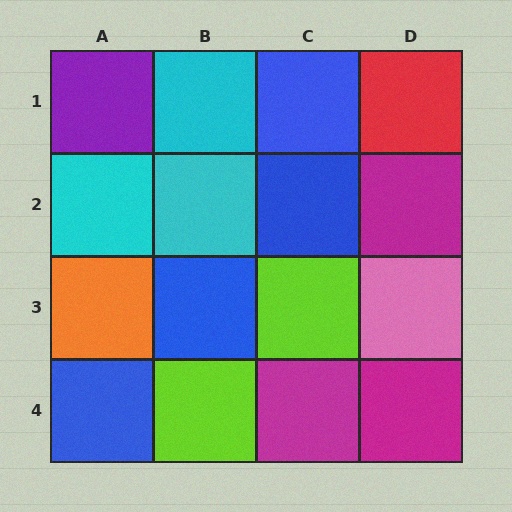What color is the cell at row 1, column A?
Purple.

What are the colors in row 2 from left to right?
Cyan, cyan, blue, magenta.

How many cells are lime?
2 cells are lime.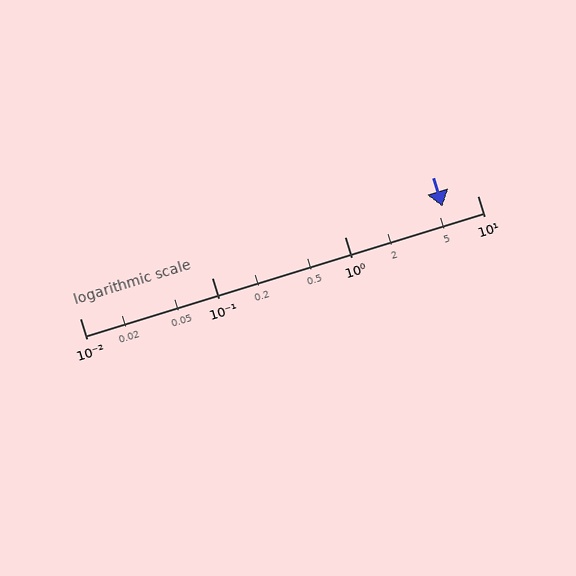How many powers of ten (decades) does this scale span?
The scale spans 3 decades, from 0.01 to 10.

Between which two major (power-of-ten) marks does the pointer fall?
The pointer is between 1 and 10.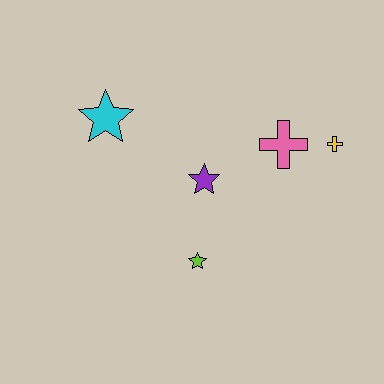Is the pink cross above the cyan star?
No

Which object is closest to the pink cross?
The yellow cross is closest to the pink cross.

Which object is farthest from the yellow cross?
The cyan star is farthest from the yellow cross.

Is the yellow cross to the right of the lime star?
Yes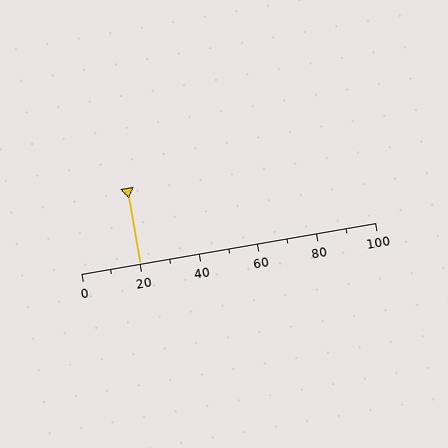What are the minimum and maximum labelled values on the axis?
The axis runs from 0 to 100.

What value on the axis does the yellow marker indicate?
The marker indicates approximately 20.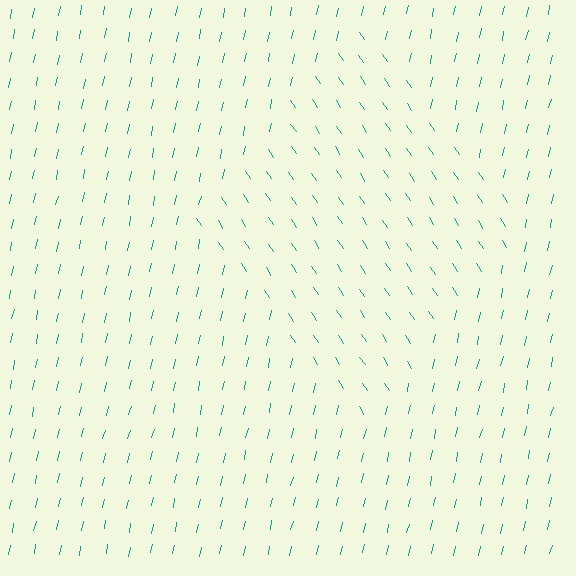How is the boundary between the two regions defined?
The boundary is defined purely by a change in line orientation (approximately 45 degrees difference). All lines are the same color and thickness.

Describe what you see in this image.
The image is filled with small teal line segments. A diamond region in the image has lines oriented differently from the surrounding lines, creating a visible texture boundary.